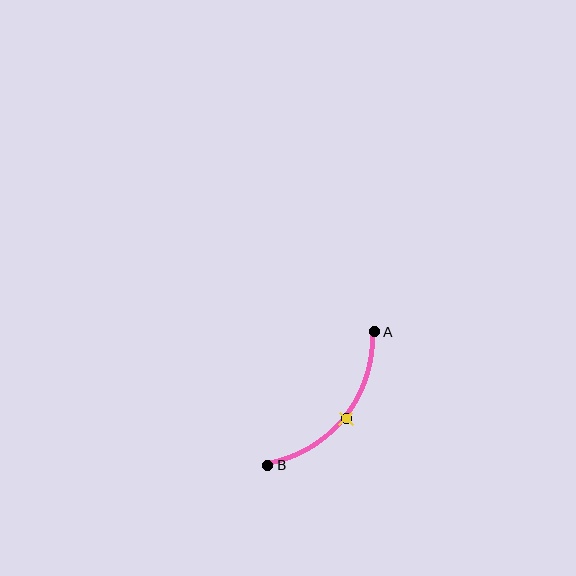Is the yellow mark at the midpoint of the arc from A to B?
Yes. The yellow mark lies on the arc at equal arc-length from both A and B — it is the arc midpoint.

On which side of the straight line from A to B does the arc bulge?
The arc bulges below and to the right of the straight line connecting A and B.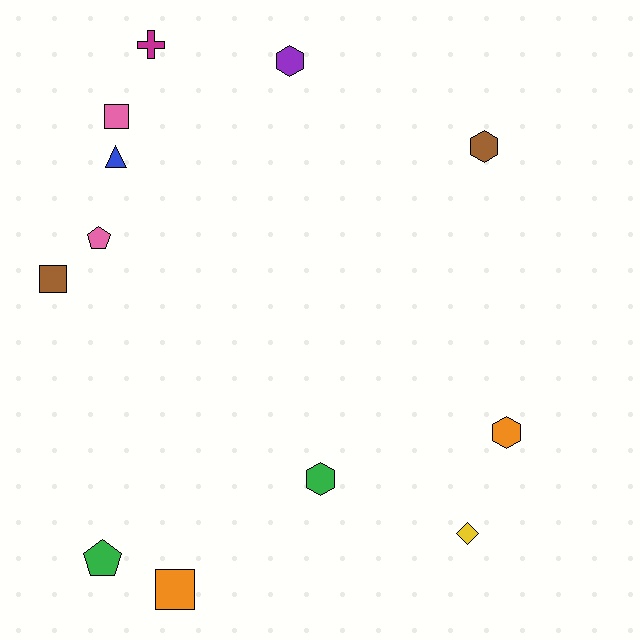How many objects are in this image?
There are 12 objects.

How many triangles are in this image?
There is 1 triangle.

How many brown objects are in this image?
There are 2 brown objects.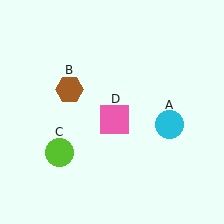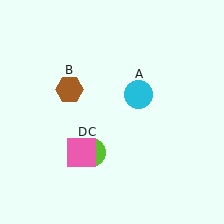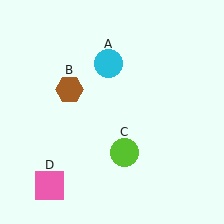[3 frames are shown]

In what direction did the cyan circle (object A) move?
The cyan circle (object A) moved up and to the left.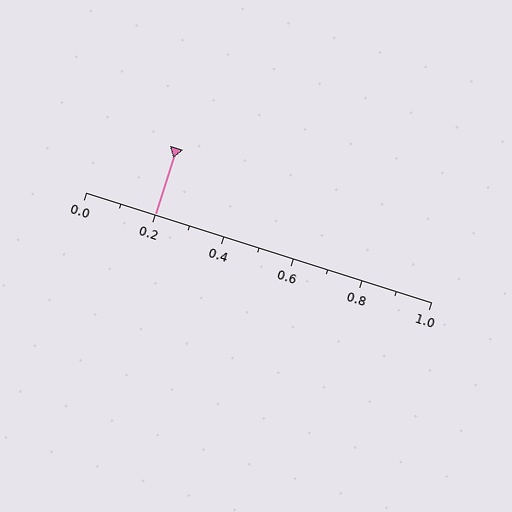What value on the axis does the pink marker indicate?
The marker indicates approximately 0.2.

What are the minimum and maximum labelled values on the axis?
The axis runs from 0.0 to 1.0.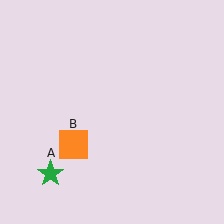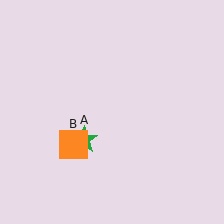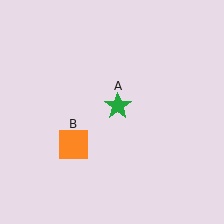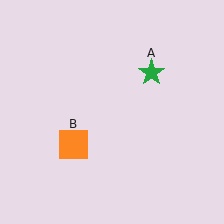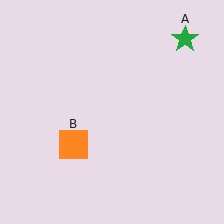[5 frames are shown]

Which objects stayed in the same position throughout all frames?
Orange square (object B) remained stationary.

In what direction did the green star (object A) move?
The green star (object A) moved up and to the right.